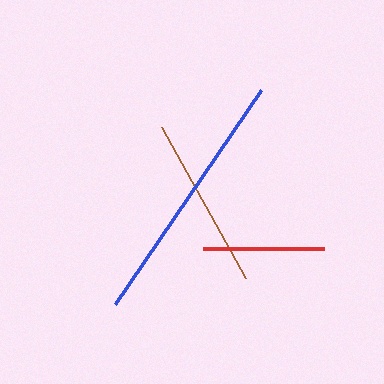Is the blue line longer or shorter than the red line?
The blue line is longer than the red line.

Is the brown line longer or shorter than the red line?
The brown line is longer than the red line.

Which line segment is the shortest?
The red line is the shortest at approximately 121 pixels.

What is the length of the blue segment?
The blue segment is approximately 259 pixels long.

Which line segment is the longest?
The blue line is the longest at approximately 259 pixels.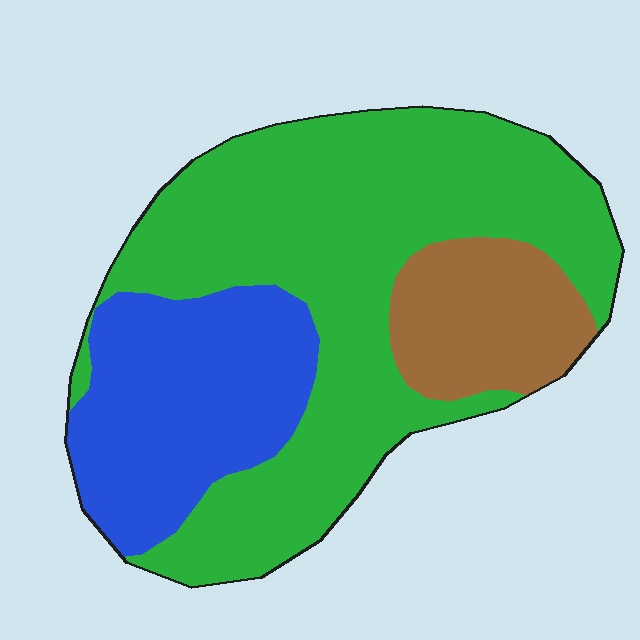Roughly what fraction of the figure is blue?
Blue covers 26% of the figure.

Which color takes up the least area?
Brown, at roughly 15%.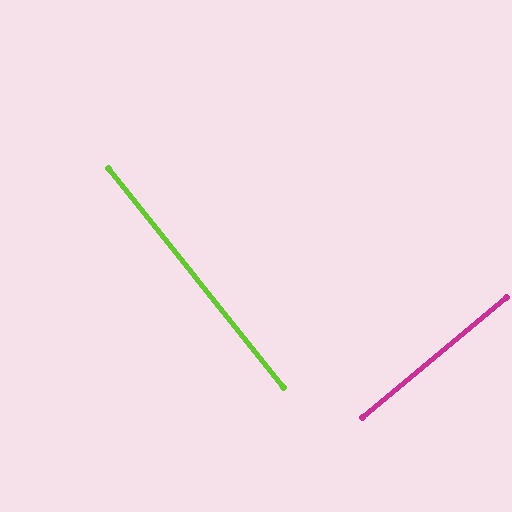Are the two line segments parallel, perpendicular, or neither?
Perpendicular — they meet at approximately 89°.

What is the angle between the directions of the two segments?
Approximately 89 degrees.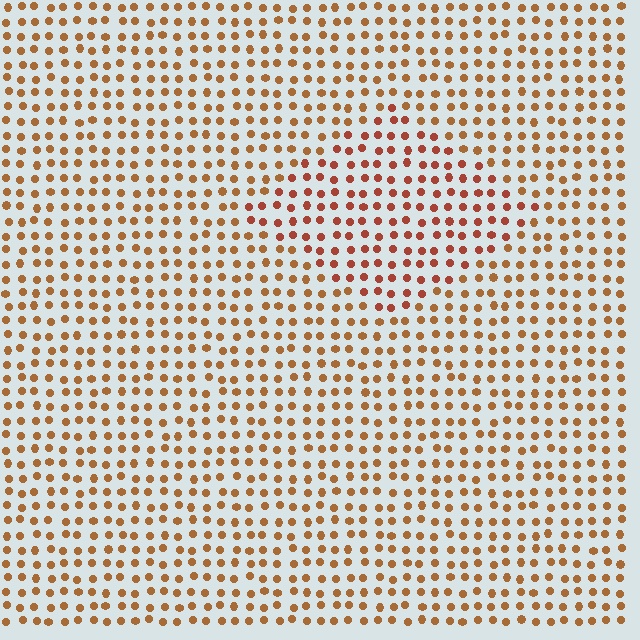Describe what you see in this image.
The image is filled with small brown elements in a uniform arrangement. A diamond-shaped region is visible where the elements are tinted to a slightly different hue, forming a subtle color boundary.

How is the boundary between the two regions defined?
The boundary is defined purely by a slight shift in hue (about 21 degrees). Spacing, size, and orientation are identical on both sides.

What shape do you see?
I see a diamond.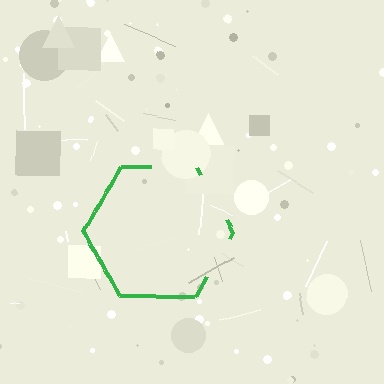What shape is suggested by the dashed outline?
The dashed outline suggests a hexagon.